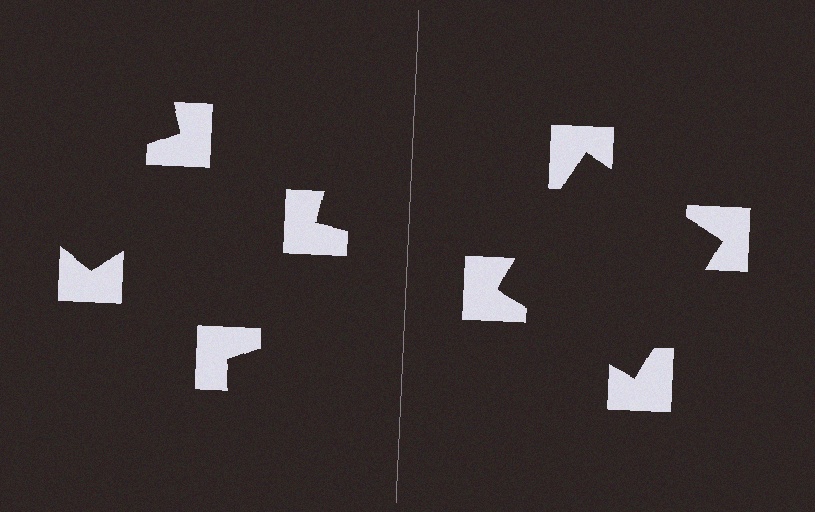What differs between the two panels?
The notched squares are positioned identically on both sides; only the wedge orientations differ. On the right they align to a square; on the left they are misaligned.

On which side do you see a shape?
An illusory square appears on the right side. On the left side the wedge cuts are rotated, so no coherent shape forms.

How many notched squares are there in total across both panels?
8 — 4 on each side.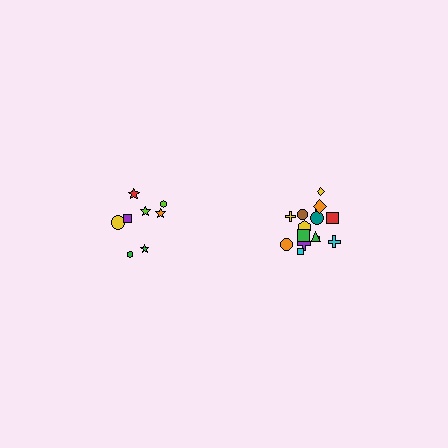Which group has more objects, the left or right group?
The right group.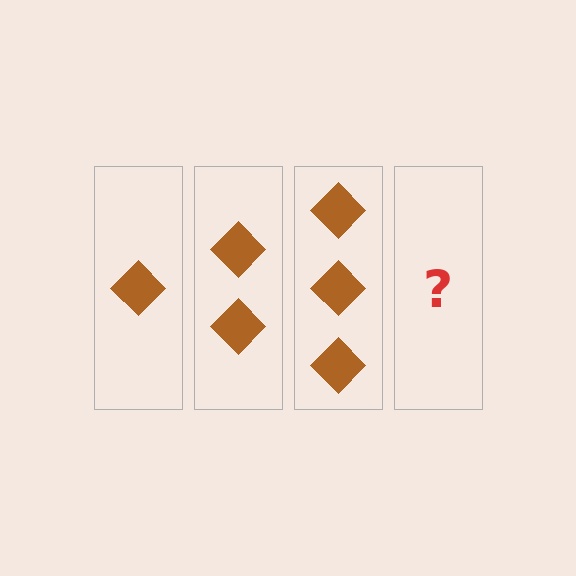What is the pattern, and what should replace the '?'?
The pattern is that each step adds one more diamond. The '?' should be 4 diamonds.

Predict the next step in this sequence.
The next step is 4 diamonds.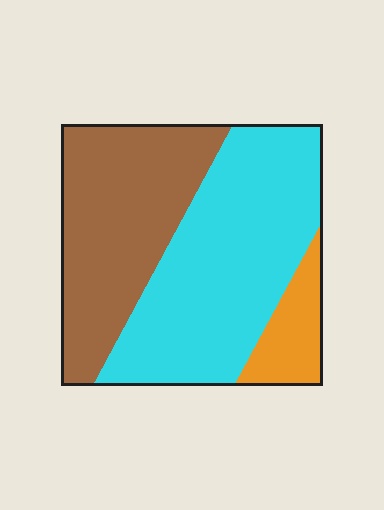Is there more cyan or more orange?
Cyan.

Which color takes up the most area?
Cyan, at roughly 50%.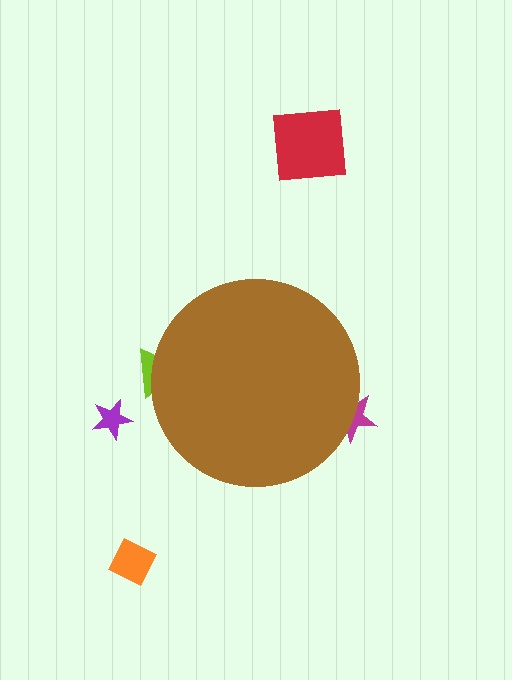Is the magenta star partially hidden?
Yes, the magenta star is partially hidden behind the brown circle.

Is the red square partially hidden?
No, the red square is fully visible.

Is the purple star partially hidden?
No, the purple star is fully visible.